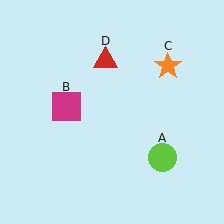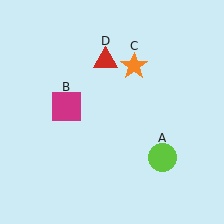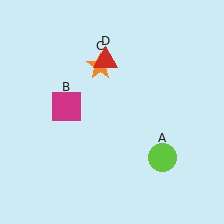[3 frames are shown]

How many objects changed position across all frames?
1 object changed position: orange star (object C).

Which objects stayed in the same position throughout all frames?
Lime circle (object A) and magenta square (object B) and red triangle (object D) remained stationary.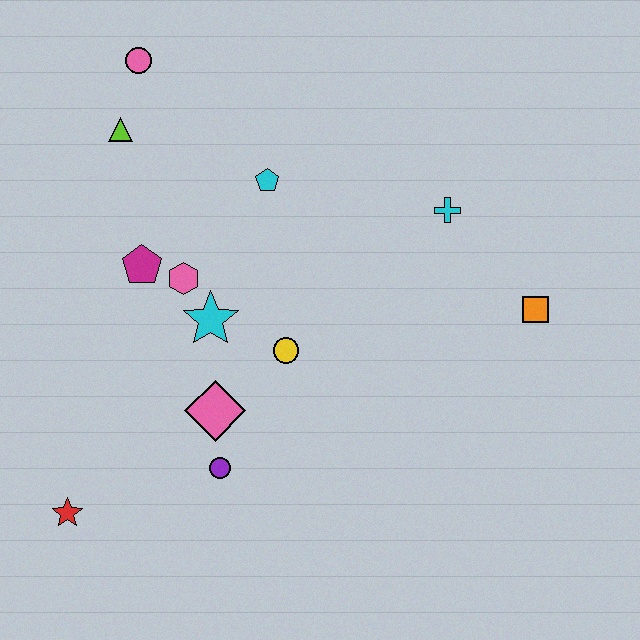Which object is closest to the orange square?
The cyan cross is closest to the orange square.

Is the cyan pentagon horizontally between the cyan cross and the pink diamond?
Yes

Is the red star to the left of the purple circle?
Yes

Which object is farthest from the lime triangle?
The orange square is farthest from the lime triangle.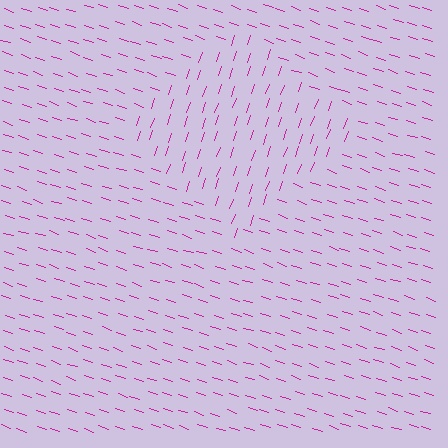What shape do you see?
I see a diamond.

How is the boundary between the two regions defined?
The boundary is defined purely by a change in line orientation (approximately 89 degrees difference). All lines are the same color and thickness.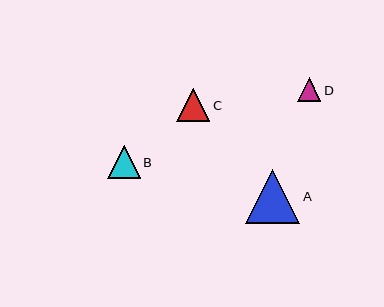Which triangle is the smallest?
Triangle D is the smallest with a size of approximately 24 pixels.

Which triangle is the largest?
Triangle A is the largest with a size of approximately 54 pixels.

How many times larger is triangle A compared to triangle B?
Triangle A is approximately 1.7 times the size of triangle B.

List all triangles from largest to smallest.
From largest to smallest: A, C, B, D.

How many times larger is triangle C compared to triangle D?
Triangle C is approximately 1.4 times the size of triangle D.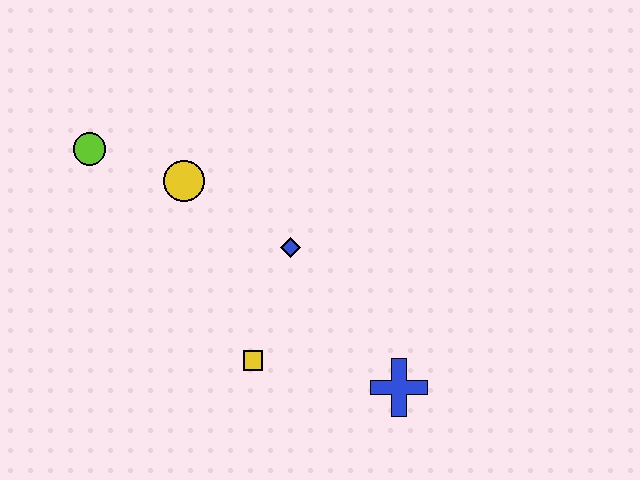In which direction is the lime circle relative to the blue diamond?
The lime circle is to the left of the blue diamond.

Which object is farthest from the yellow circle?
The blue cross is farthest from the yellow circle.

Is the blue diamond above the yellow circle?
No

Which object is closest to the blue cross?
The yellow square is closest to the blue cross.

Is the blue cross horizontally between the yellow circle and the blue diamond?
No